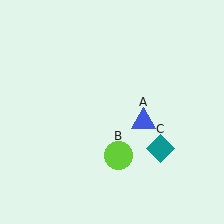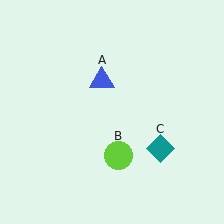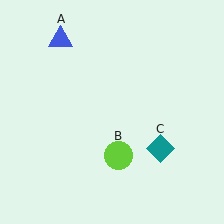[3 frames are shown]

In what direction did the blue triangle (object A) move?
The blue triangle (object A) moved up and to the left.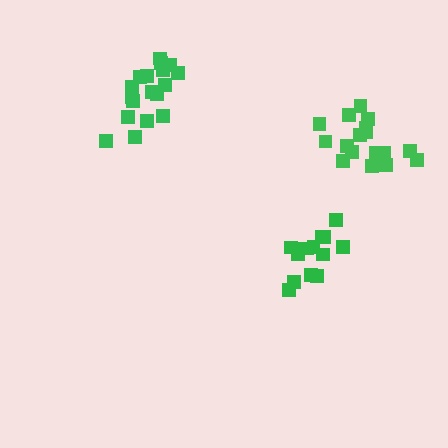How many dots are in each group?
Group 1: 14 dots, Group 2: 19 dots, Group 3: 17 dots (50 total).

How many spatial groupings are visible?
There are 3 spatial groupings.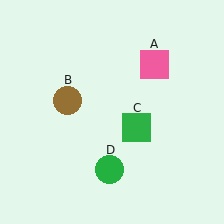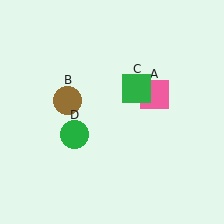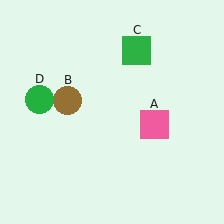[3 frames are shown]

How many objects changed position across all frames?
3 objects changed position: pink square (object A), green square (object C), green circle (object D).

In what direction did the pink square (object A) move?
The pink square (object A) moved down.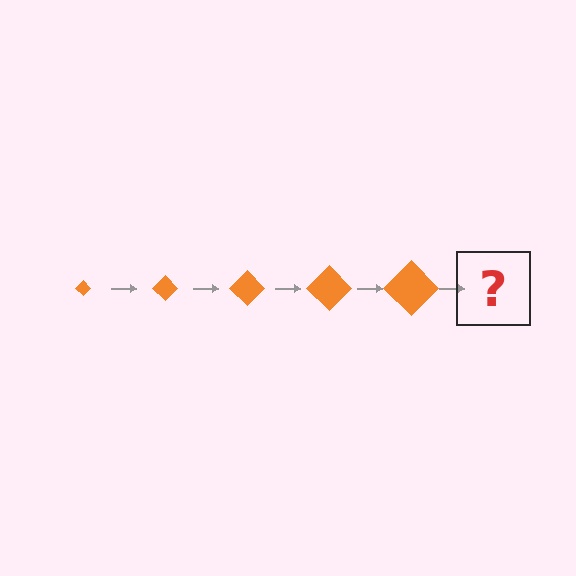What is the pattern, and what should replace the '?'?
The pattern is that the diamond gets progressively larger each step. The '?' should be an orange diamond, larger than the previous one.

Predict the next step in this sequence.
The next step is an orange diamond, larger than the previous one.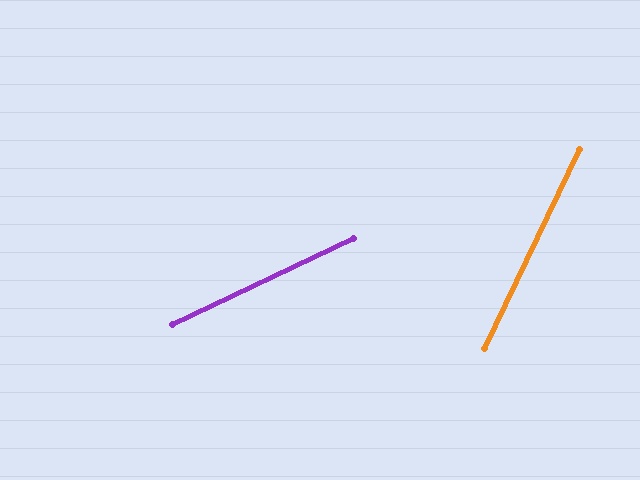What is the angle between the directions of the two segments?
Approximately 39 degrees.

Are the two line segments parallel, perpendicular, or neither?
Neither parallel nor perpendicular — they differ by about 39°.